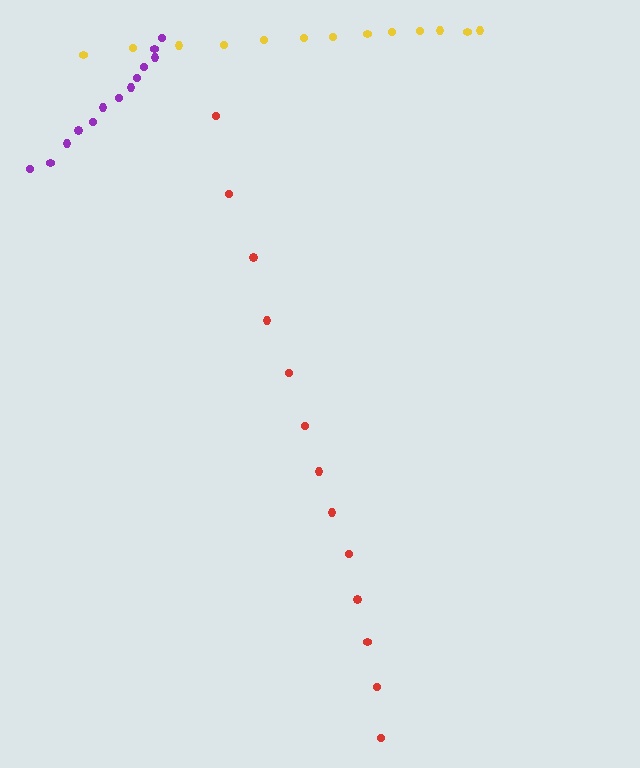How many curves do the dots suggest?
There are 3 distinct paths.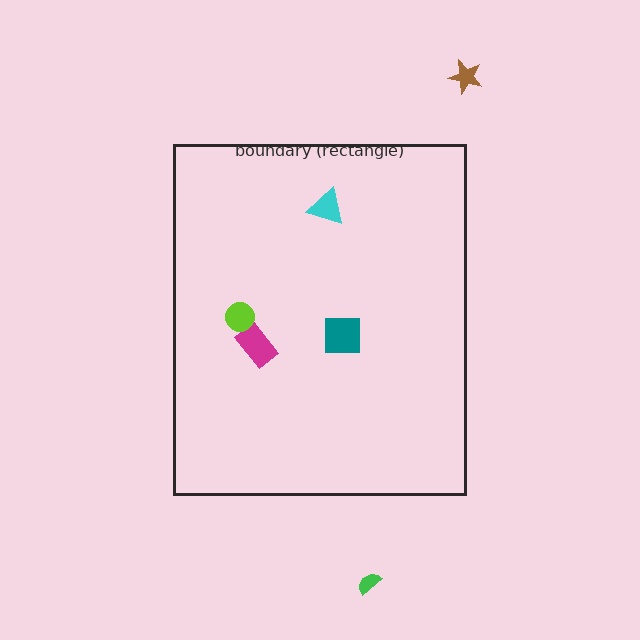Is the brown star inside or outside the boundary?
Outside.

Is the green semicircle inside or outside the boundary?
Outside.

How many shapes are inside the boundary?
4 inside, 2 outside.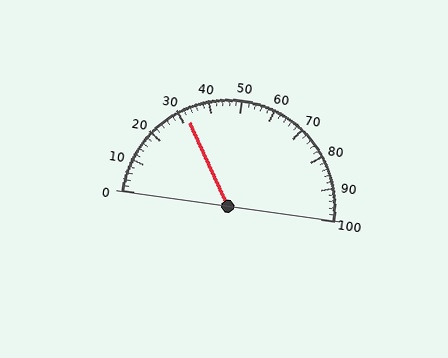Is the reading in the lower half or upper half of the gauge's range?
The reading is in the lower half of the range (0 to 100).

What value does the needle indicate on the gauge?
The needle indicates approximately 32.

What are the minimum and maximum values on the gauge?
The gauge ranges from 0 to 100.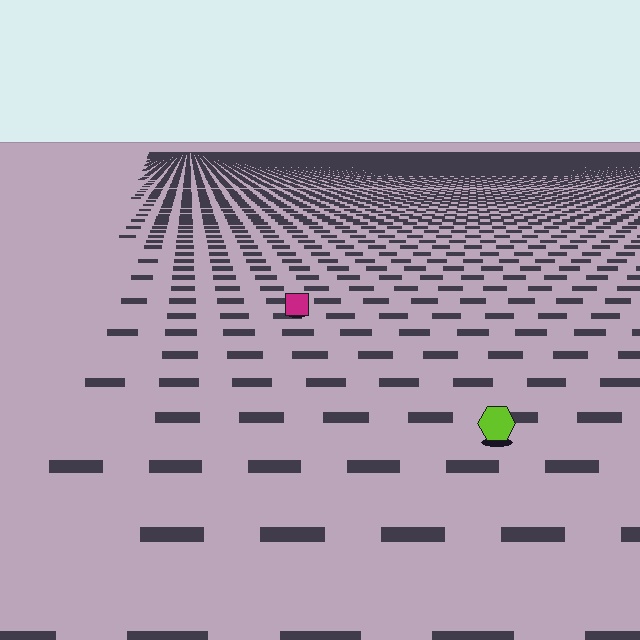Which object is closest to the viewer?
The lime hexagon is closest. The texture marks near it are larger and more spread out.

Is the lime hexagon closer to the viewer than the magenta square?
Yes. The lime hexagon is closer — you can tell from the texture gradient: the ground texture is coarser near it.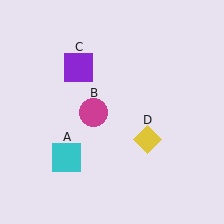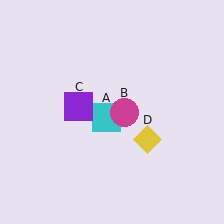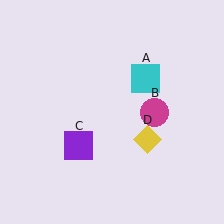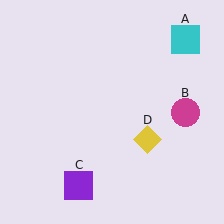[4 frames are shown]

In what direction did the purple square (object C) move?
The purple square (object C) moved down.